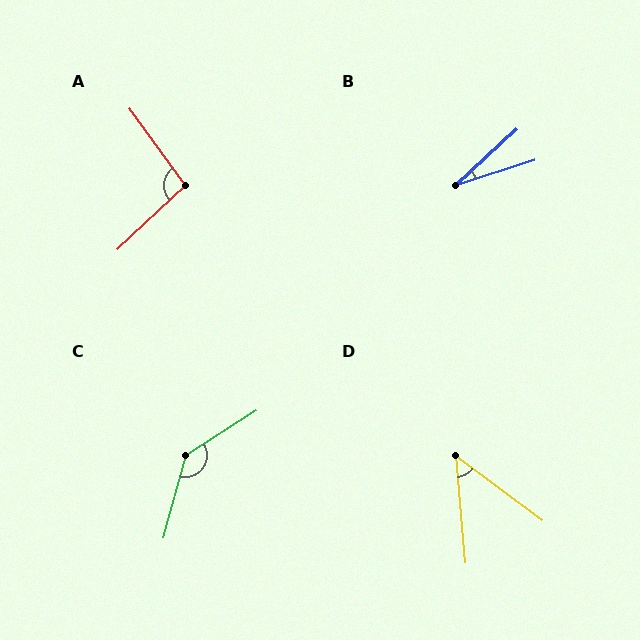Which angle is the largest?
C, at approximately 138 degrees.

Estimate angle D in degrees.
Approximately 48 degrees.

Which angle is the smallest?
B, at approximately 25 degrees.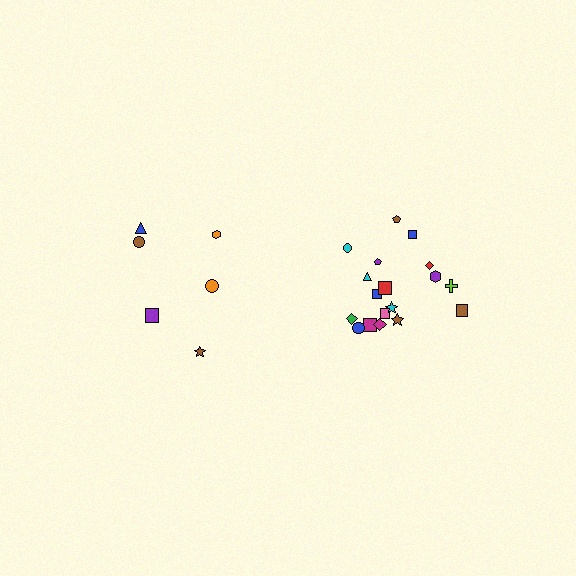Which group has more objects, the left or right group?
The right group.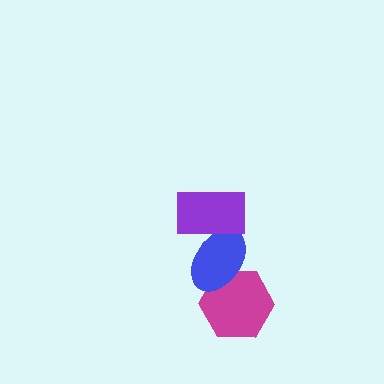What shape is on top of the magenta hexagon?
The blue ellipse is on top of the magenta hexagon.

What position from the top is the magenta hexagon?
The magenta hexagon is 3rd from the top.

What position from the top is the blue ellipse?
The blue ellipse is 2nd from the top.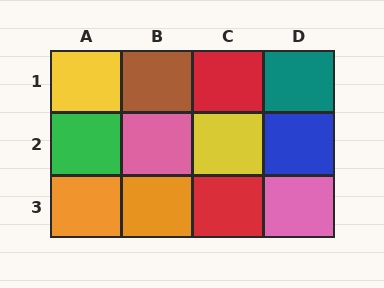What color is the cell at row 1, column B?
Brown.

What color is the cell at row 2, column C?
Yellow.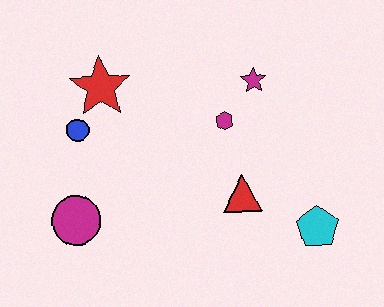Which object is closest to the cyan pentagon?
The red triangle is closest to the cyan pentagon.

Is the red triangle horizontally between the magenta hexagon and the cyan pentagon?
Yes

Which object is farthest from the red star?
The cyan pentagon is farthest from the red star.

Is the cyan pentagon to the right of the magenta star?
Yes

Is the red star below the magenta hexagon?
No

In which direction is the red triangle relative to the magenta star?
The red triangle is below the magenta star.